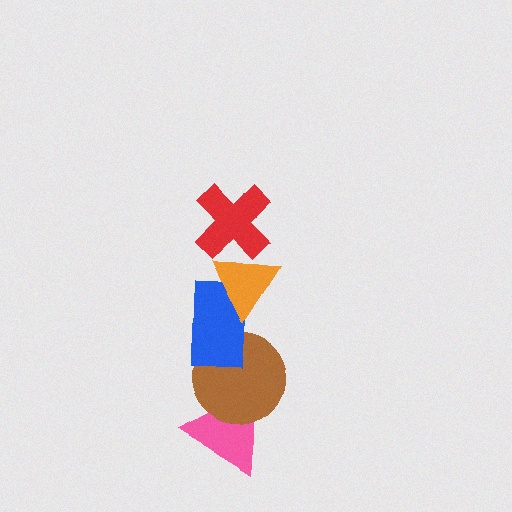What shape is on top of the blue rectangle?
The orange triangle is on top of the blue rectangle.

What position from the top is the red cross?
The red cross is 1st from the top.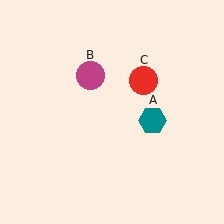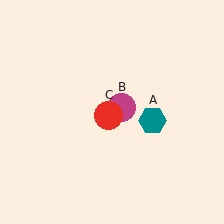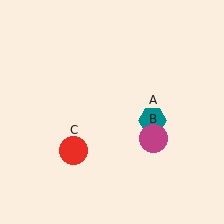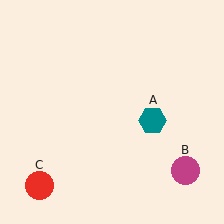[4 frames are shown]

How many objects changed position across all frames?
2 objects changed position: magenta circle (object B), red circle (object C).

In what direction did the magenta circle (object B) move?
The magenta circle (object B) moved down and to the right.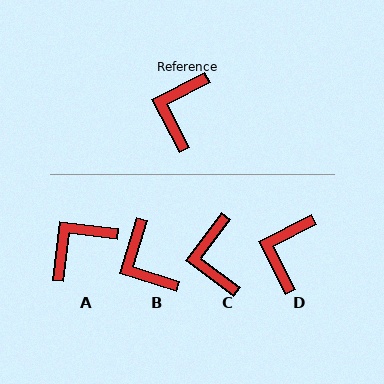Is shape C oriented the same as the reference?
No, it is off by about 26 degrees.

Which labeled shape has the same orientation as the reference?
D.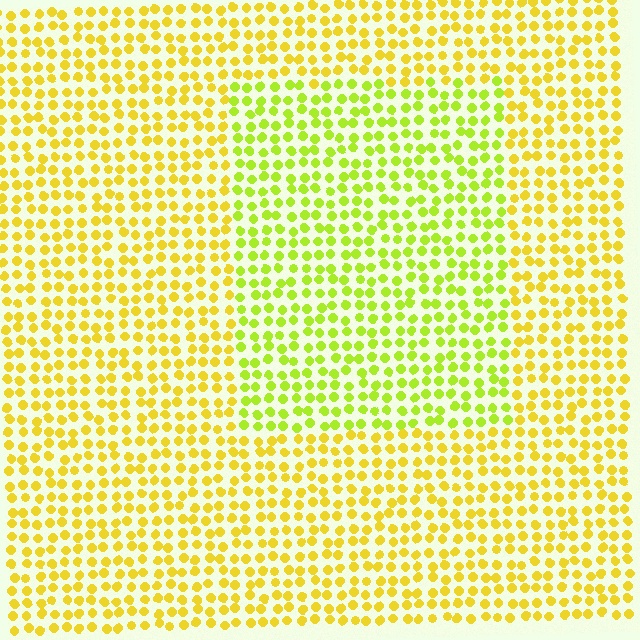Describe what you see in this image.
The image is filled with small yellow elements in a uniform arrangement. A rectangle-shaped region is visible where the elements are tinted to a slightly different hue, forming a subtle color boundary.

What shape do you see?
I see a rectangle.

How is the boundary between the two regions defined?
The boundary is defined purely by a slight shift in hue (about 28 degrees). Spacing, size, and orientation are identical on both sides.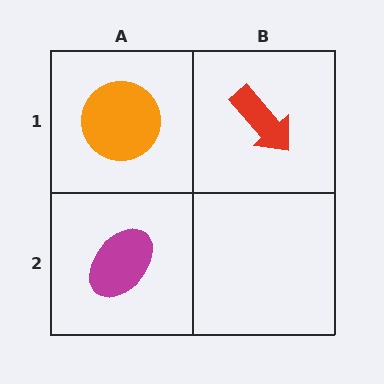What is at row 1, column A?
An orange circle.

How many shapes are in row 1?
2 shapes.